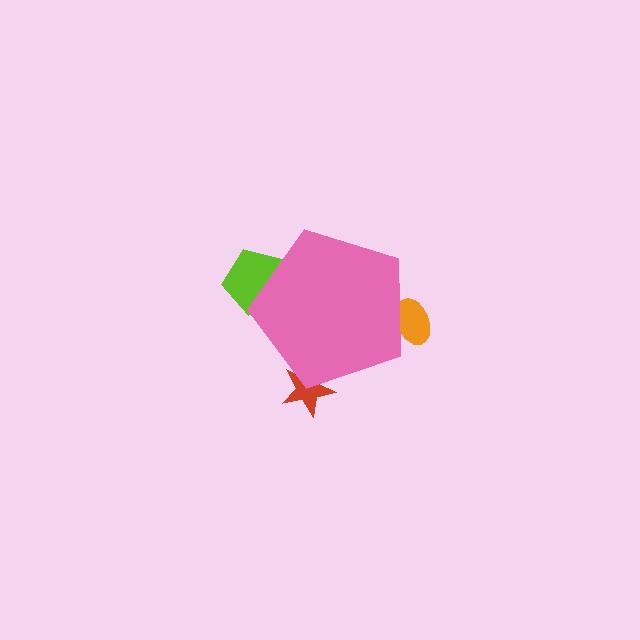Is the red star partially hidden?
Yes, the red star is partially hidden behind the pink pentagon.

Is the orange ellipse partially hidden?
Yes, the orange ellipse is partially hidden behind the pink pentagon.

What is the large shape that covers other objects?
A pink pentagon.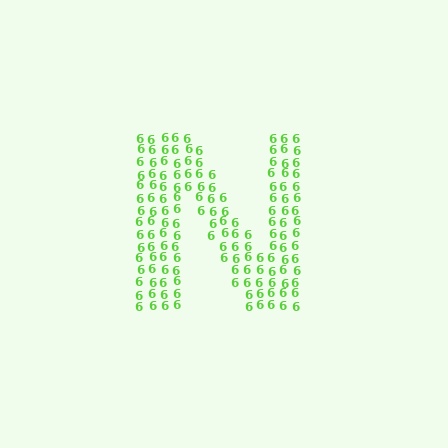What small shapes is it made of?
It is made of small digit 6's.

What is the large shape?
The large shape is the letter N.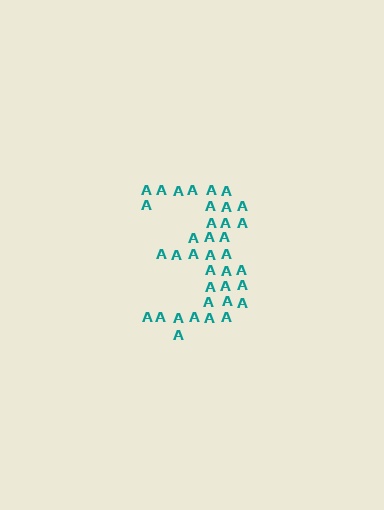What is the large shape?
The large shape is the digit 3.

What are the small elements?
The small elements are letter A's.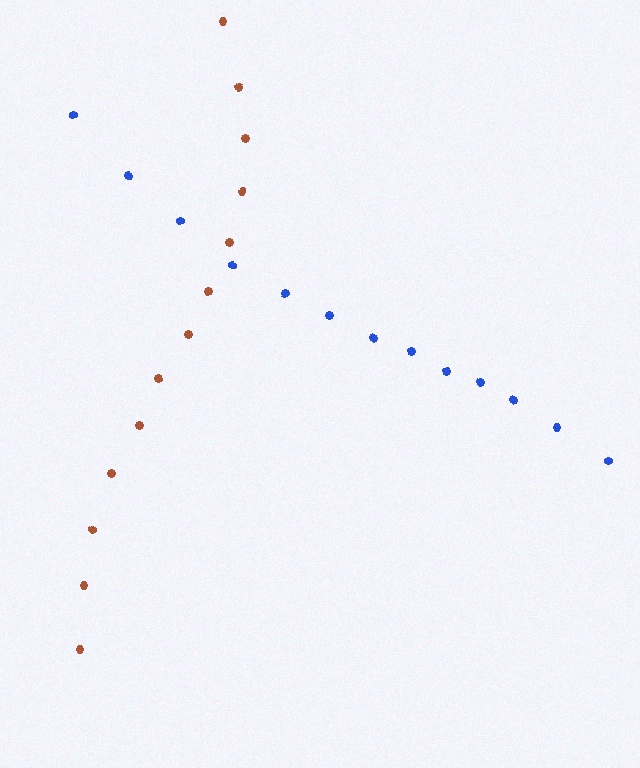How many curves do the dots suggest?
There are 2 distinct paths.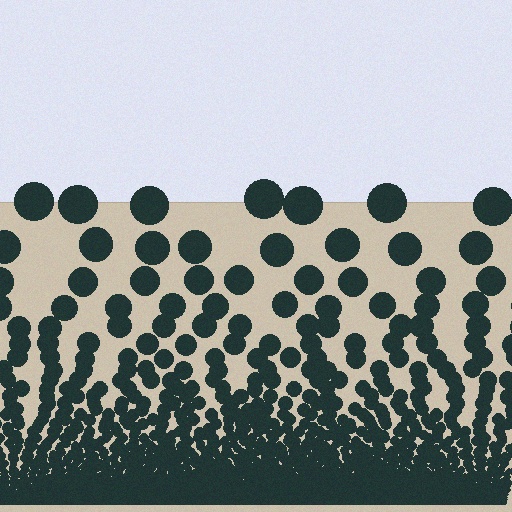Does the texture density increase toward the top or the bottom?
Density increases toward the bottom.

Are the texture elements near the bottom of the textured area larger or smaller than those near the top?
Smaller. The gradient is inverted — elements near the bottom are smaller and denser.